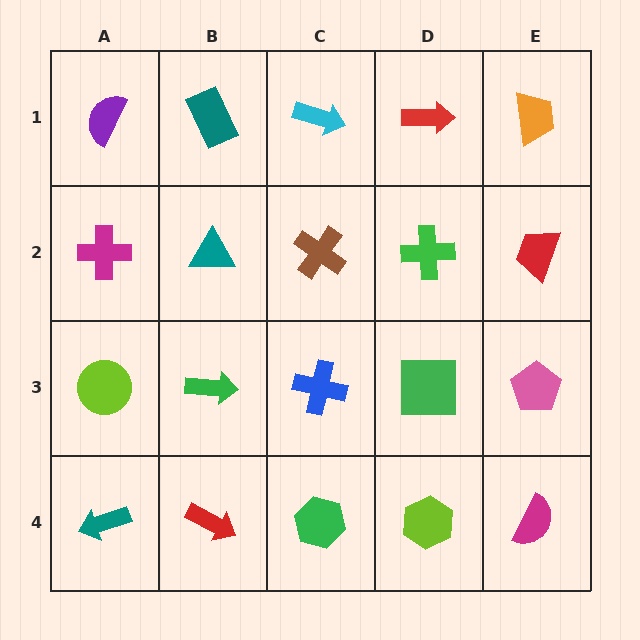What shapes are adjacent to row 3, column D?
A green cross (row 2, column D), a lime hexagon (row 4, column D), a blue cross (row 3, column C), a pink pentagon (row 3, column E).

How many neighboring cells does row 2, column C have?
4.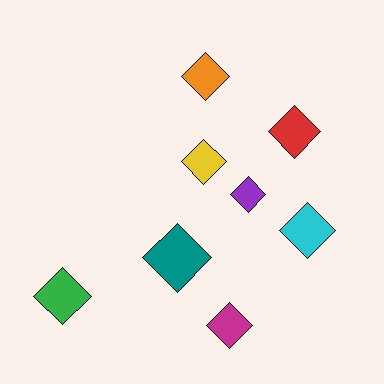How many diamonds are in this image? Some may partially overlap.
There are 8 diamonds.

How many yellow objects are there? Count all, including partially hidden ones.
There is 1 yellow object.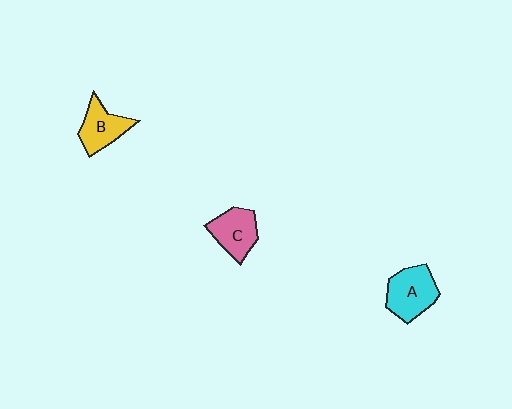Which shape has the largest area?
Shape A (cyan).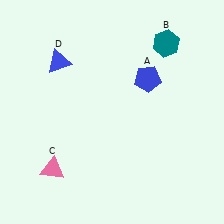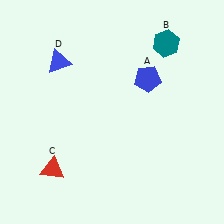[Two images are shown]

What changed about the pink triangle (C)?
In Image 1, C is pink. In Image 2, it changed to red.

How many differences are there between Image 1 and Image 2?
There is 1 difference between the two images.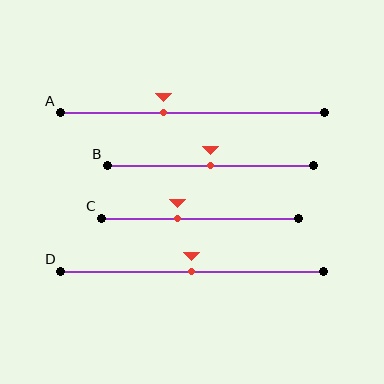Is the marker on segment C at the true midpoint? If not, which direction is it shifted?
No, the marker on segment C is shifted to the left by about 12% of the segment length.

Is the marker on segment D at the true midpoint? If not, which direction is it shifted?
Yes, the marker on segment D is at the true midpoint.